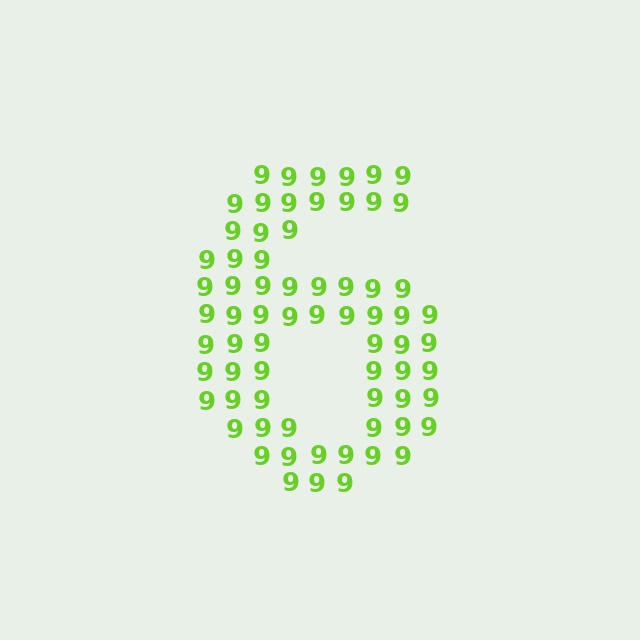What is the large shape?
The large shape is the digit 6.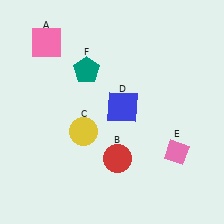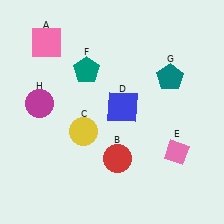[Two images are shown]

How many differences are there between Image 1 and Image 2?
There are 2 differences between the two images.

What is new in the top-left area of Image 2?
A magenta circle (H) was added in the top-left area of Image 2.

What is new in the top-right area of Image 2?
A teal pentagon (G) was added in the top-right area of Image 2.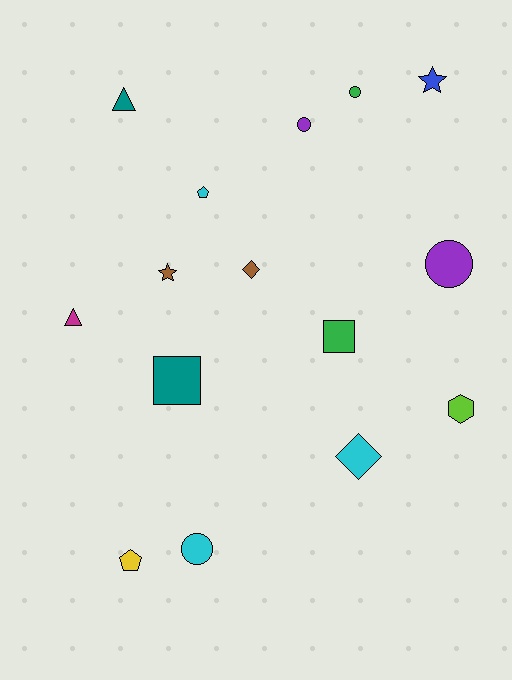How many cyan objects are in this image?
There are 3 cyan objects.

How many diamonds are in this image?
There are 2 diamonds.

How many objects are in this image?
There are 15 objects.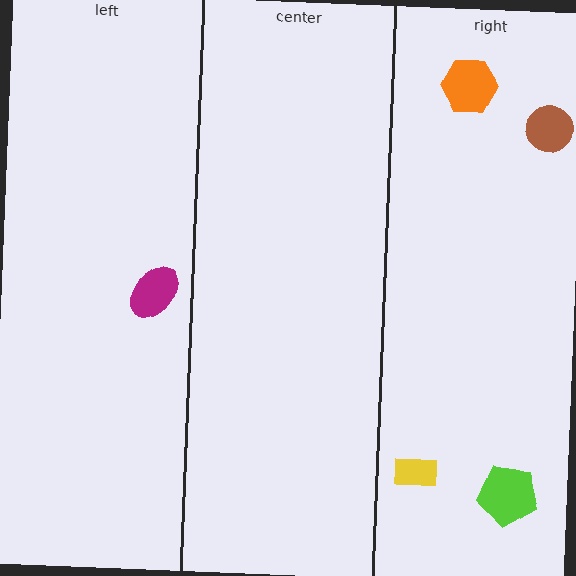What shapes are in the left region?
The magenta ellipse.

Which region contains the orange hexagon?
The right region.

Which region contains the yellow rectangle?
The right region.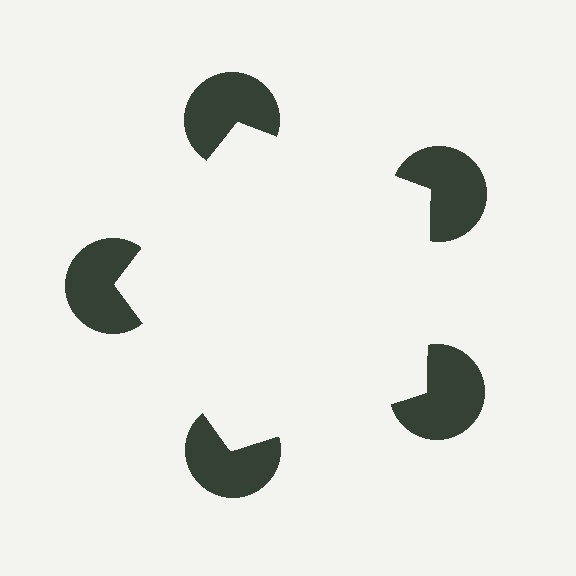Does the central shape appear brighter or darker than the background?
It typically appears slightly brighter than the background, even though no actual brightness change is drawn.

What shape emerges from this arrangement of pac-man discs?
An illusory pentagon — its edges are inferred from the aligned wedge cuts in the pac-man discs, not physically drawn.